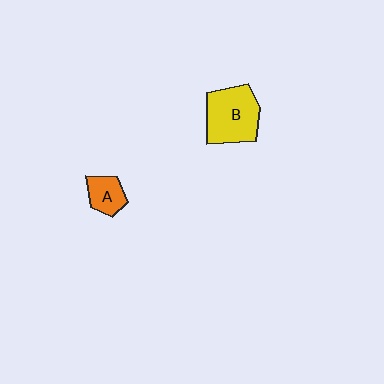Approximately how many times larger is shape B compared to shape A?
Approximately 2.2 times.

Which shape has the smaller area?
Shape A (orange).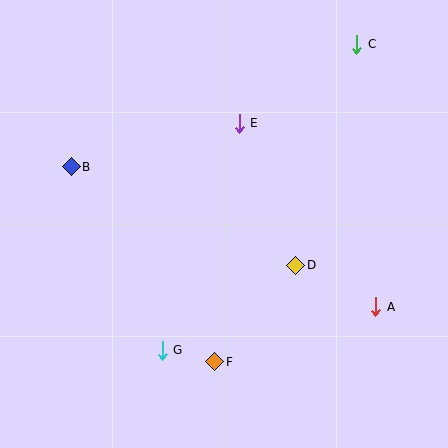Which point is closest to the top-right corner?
Point C is closest to the top-right corner.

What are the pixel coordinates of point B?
Point B is at (71, 167).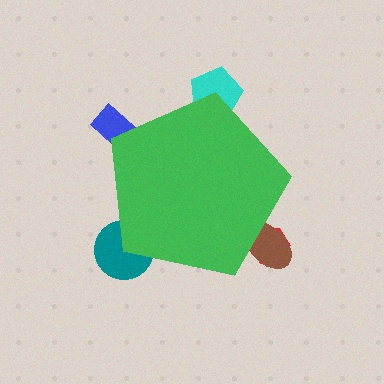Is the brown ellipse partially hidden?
Yes, the brown ellipse is partially hidden behind the green pentagon.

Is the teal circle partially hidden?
Yes, the teal circle is partially hidden behind the green pentagon.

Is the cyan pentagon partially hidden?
Yes, the cyan pentagon is partially hidden behind the green pentagon.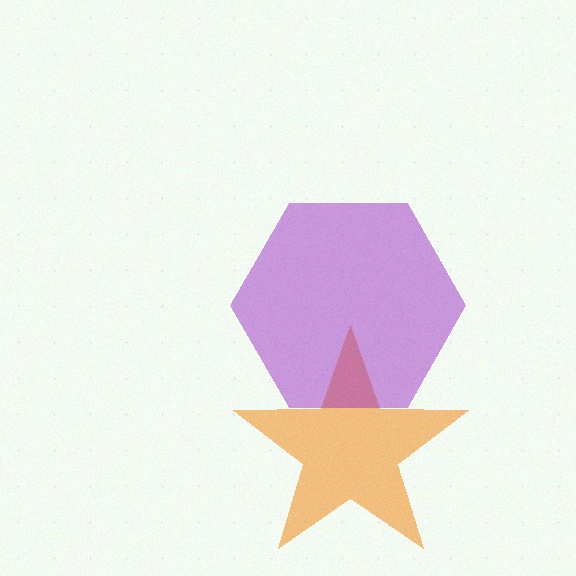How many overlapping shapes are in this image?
There are 2 overlapping shapes in the image.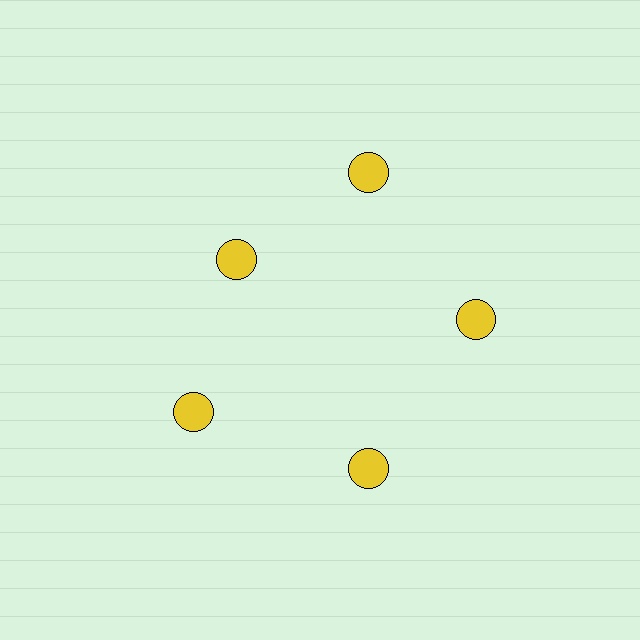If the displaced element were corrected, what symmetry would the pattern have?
It would have 5-fold rotational symmetry — the pattern would map onto itself every 72 degrees.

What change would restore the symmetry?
The symmetry would be restored by moving it outward, back onto the ring so that all 5 circles sit at equal angles and equal distance from the center.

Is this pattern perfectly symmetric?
No. The 5 yellow circles are arranged in a ring, but one element near the 10 o'clock position is pulled inward toward the center, breaking the 5-fold rotational symmetry.